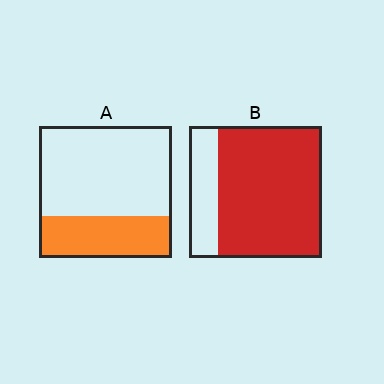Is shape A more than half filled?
No.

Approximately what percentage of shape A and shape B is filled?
A is approximately 30% and B is approximately 80%.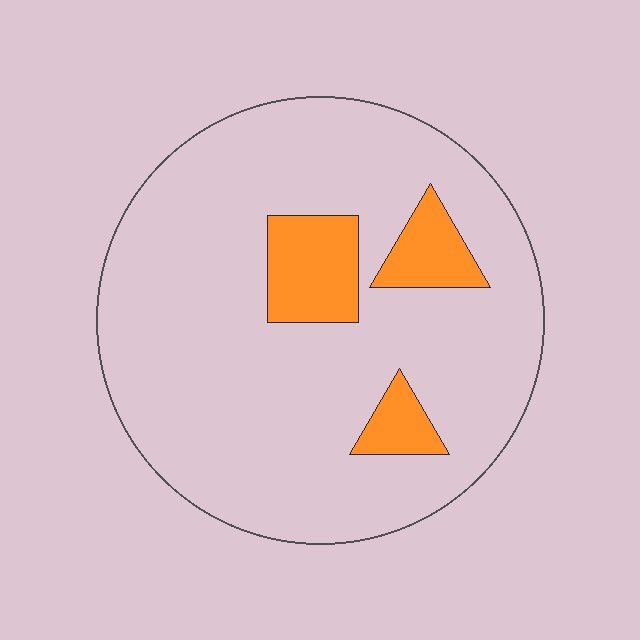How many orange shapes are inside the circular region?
3.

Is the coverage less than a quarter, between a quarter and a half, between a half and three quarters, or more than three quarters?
Less than a quarter.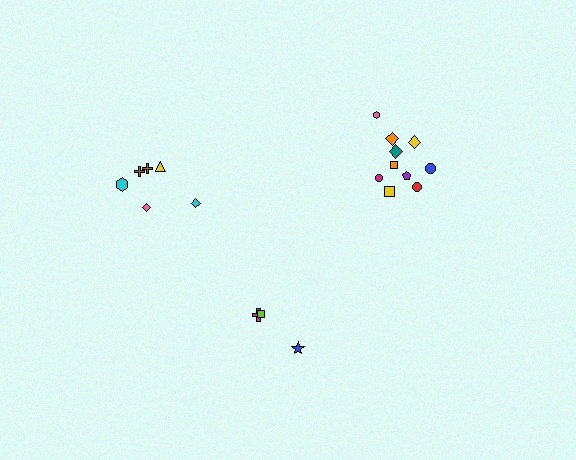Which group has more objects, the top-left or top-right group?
The top-right group.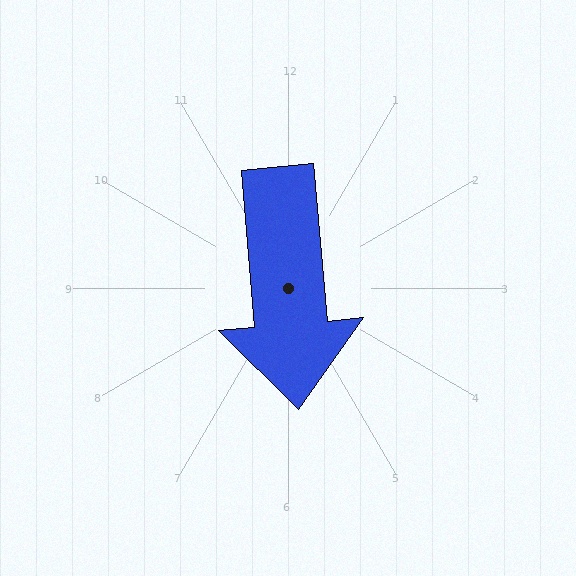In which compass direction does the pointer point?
South.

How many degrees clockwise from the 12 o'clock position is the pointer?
Approximately 175 degrees.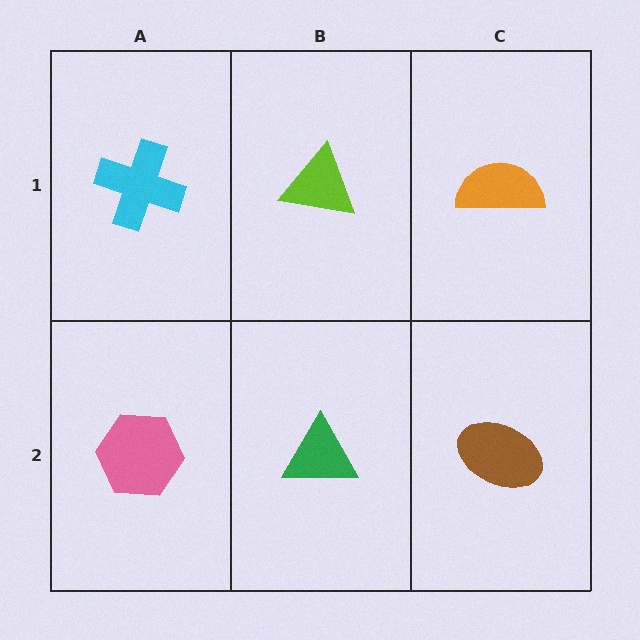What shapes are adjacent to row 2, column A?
A cyan cross (row 1, column A), a green triangle (row 2, column B).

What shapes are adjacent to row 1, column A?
A pink hexagon (row 2, column A), a lime triangle (row 1, column B).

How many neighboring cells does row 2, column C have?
2.